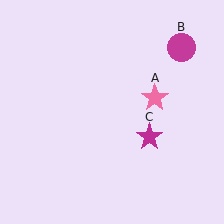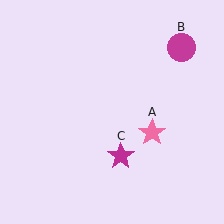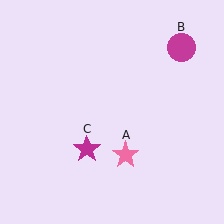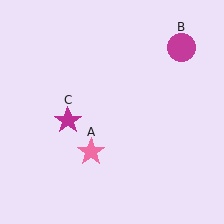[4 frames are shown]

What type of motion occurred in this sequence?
The pink star (object A), magenta star (object C) rotated clockwise around the center of the scene.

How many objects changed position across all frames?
2 objects changed position: pink star (object A), magenta star (object C).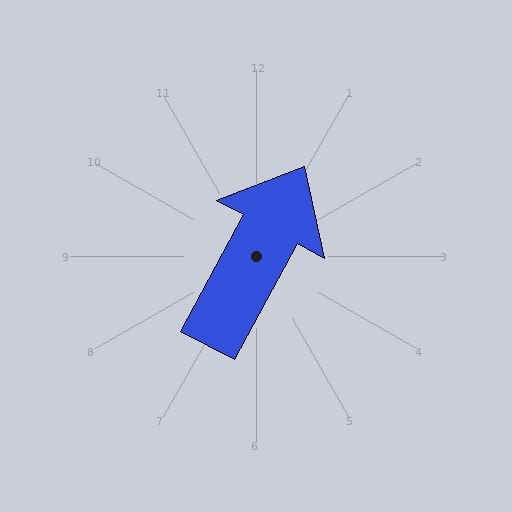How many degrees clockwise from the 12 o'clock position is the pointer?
Approximately 28 degrees.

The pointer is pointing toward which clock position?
Roughly 1 o'clock.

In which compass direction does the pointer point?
Northeast.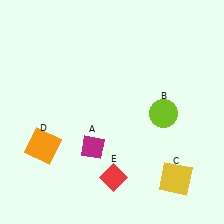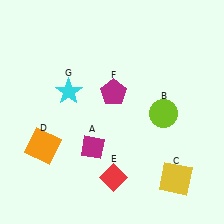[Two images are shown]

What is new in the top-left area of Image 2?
A cyan star (G) was added in the top-left area of Image 2.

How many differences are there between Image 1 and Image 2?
There are 2 differences between the two images.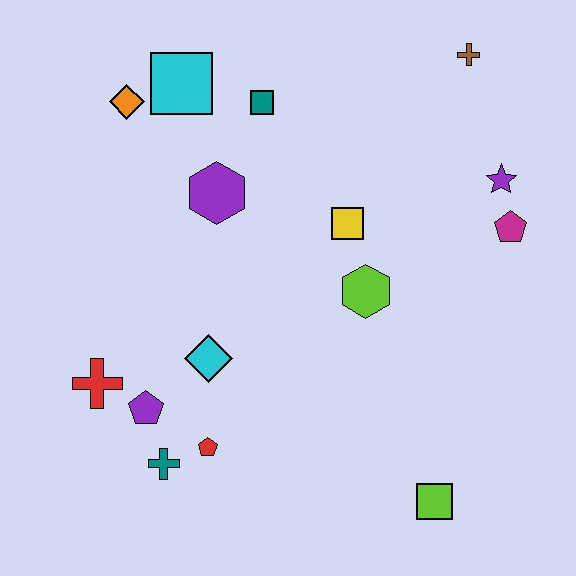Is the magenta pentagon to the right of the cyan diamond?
Yes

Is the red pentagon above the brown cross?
No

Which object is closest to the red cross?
The purple pentagon is closest to the red cross.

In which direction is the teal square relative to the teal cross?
The teal square is above the teal cross.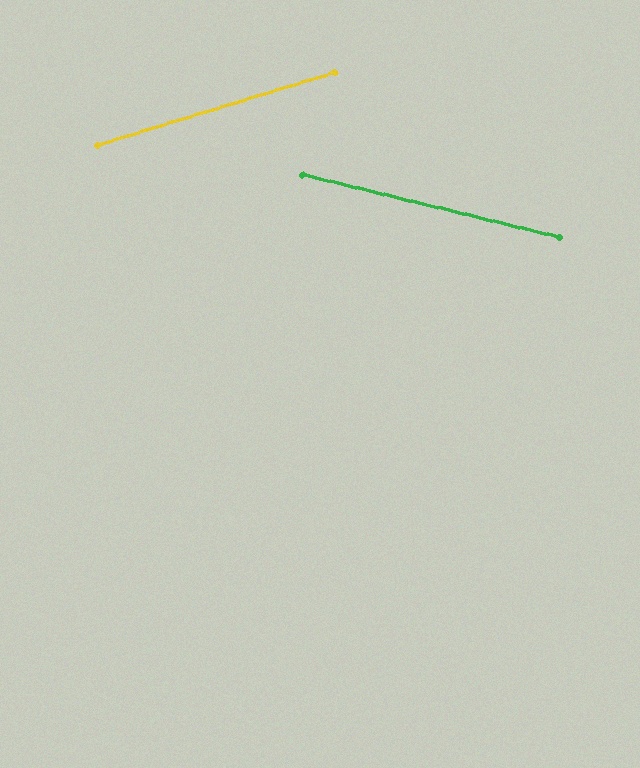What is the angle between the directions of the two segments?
Approximately 31 degrees.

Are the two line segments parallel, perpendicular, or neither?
Neither parallel nor perpendicular — they differ by about 31°.